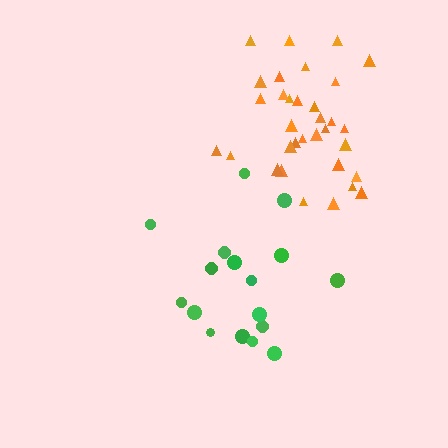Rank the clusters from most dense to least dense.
orange, green.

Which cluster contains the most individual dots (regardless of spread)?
Orange (33).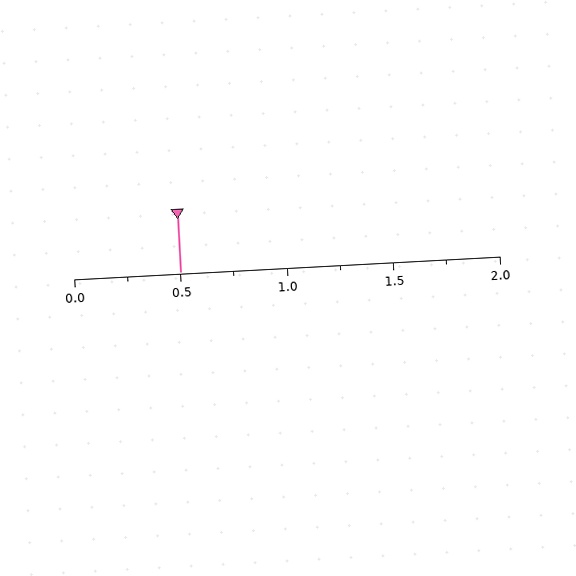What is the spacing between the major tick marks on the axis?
The major ticks are spaced 0.5 apart.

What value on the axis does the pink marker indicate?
The marker indicates approximately 0.5.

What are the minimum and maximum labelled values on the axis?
The axis runs from 0.0 to 2.0.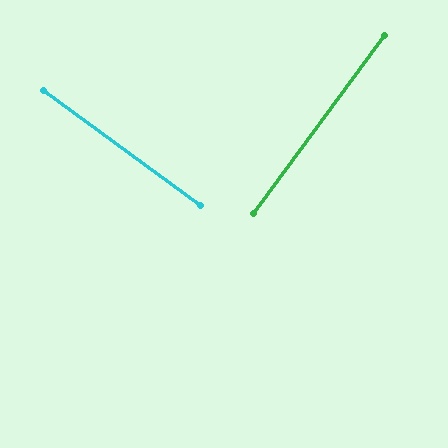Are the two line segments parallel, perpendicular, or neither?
Perpendicular — they meet at approximately 90°.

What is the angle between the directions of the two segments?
Approximately 90 degrees.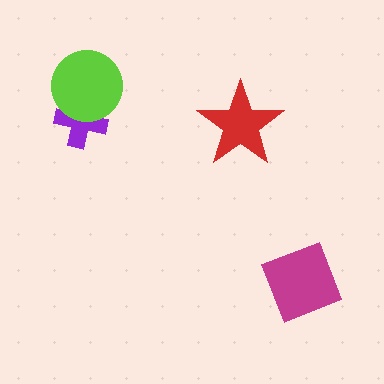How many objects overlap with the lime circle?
1 object overlaps with the lime circle.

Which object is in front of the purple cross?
The lime circle is in front of the purple cross.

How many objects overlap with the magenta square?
0 objects overlap with the magenta square.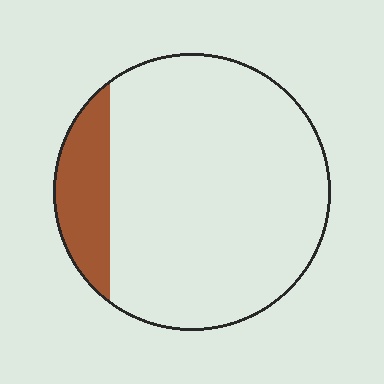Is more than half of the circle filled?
No.